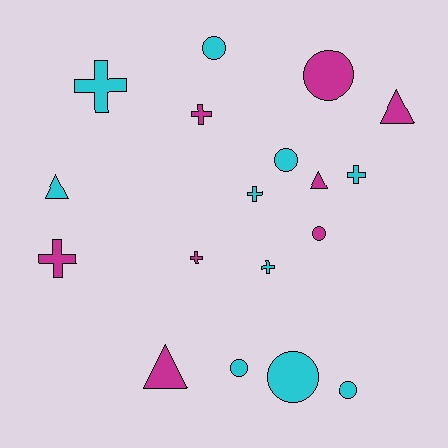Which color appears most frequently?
Cyan, with 10 objects.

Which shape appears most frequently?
Cross, with 7 objects.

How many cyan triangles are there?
There is 1 cyan triangle.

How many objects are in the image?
There are 18 objects.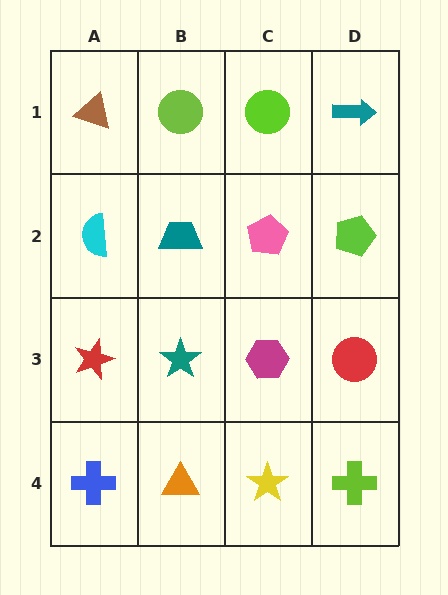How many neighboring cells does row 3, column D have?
3.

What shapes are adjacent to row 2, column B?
A lime circle (row 1, column B), a teal star (row 3, column B), a cyan semicircle (row 2, column A), a pink pentagon (row 2, column C).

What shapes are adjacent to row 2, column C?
A lime circle (row 1, column C), a magenta hexagon (row 3, column C), a teal trapezoid (row 2, column B), a lime pentagon (row 2, column D).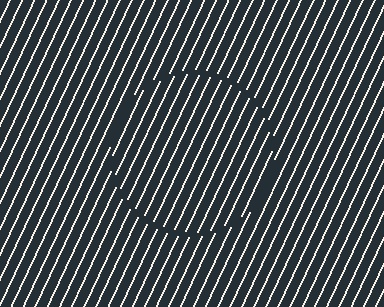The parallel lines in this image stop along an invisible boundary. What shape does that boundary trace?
An illusory circle. The interior of the shape contains the same grating, shifted by half a period — the contour is defined by the phase discontinuity where line-ends from the inner and outer gratings abut.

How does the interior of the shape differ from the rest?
The interior of the shape contains the same grating, shifted by half a period — the contour is defined by the phase discontinuity where line-ends from the inner and outer gratings abut.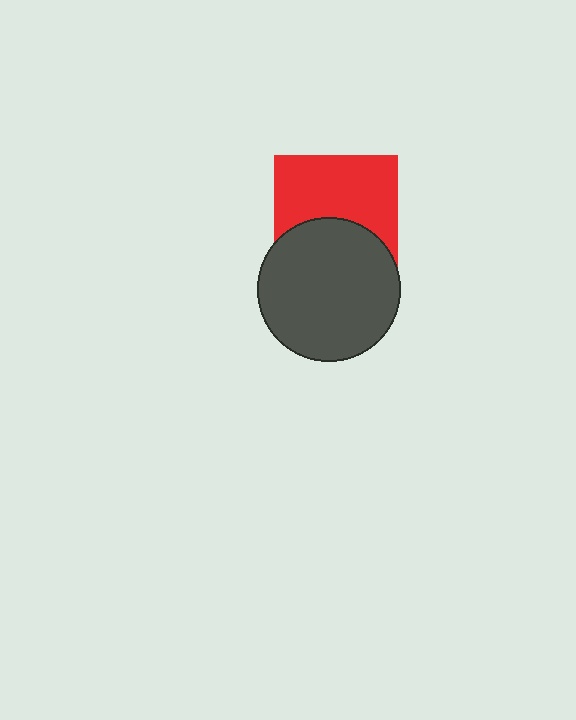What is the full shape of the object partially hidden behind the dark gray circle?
The partially hidden object is a red square.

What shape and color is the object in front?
The object in front is a dark gray circle.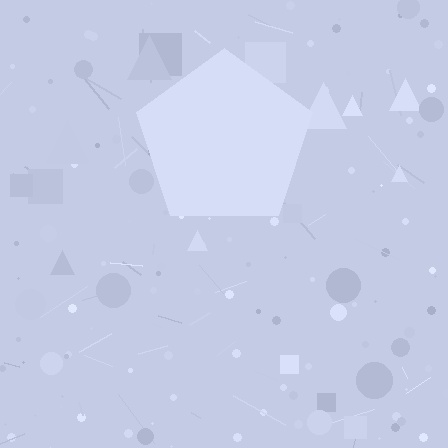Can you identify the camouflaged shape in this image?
The camouflaged shape is a pentagon.